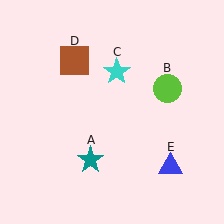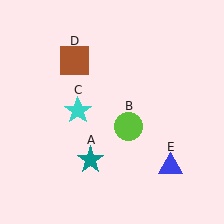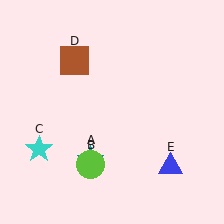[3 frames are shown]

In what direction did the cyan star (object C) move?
The cyan star (object C) moved down and to the left.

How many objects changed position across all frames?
2 objects changed position: lime circle (object B), cyan star (object C).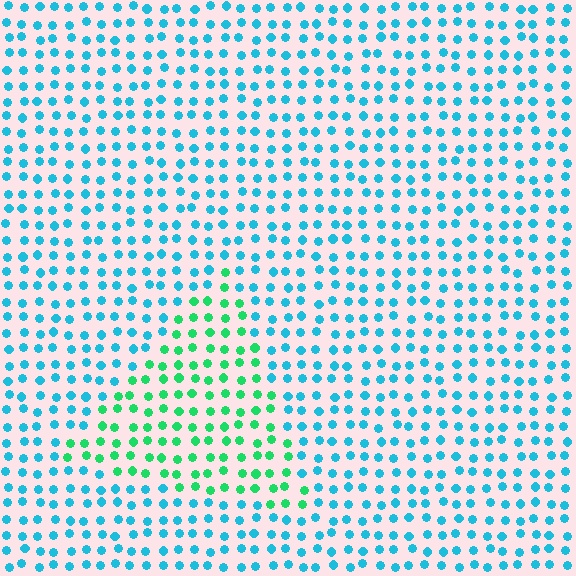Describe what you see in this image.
The image is filled with small cyan elements in a uniform arrangement. A triangle-shaped region is visible where the elements are tinted to a slightly different hue, forming a subtle color boundary.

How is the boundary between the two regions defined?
The boundary is defined purely by a slight shift in hue (about 47 degrees). Spacing, size, and orientation are identical on both sides.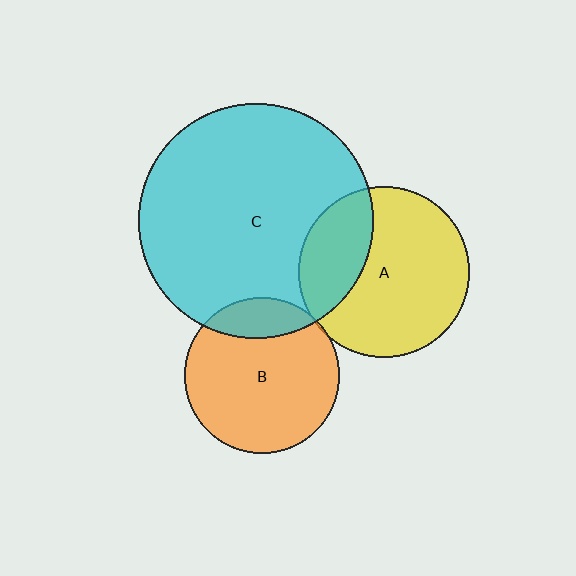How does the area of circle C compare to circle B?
Approximately 2.3 times.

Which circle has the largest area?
Circle C (cyan).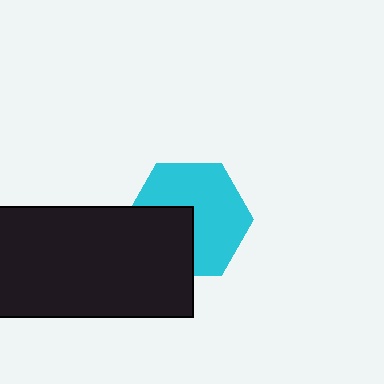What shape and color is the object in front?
The object in front is a black rectangle.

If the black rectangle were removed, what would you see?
You would see the complete cyan hexagon.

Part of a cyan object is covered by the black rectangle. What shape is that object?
It is a hexagon.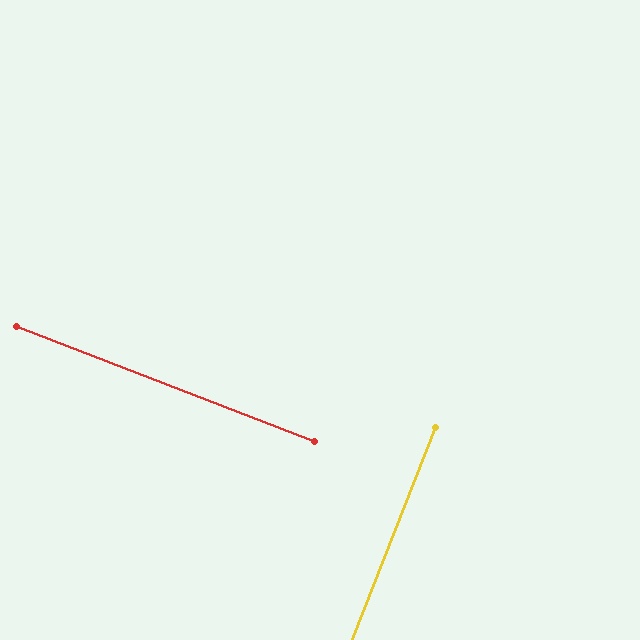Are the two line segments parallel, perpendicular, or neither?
Perpendicular — they meet at approximately 90°.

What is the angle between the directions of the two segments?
Approximately 90 degrees.